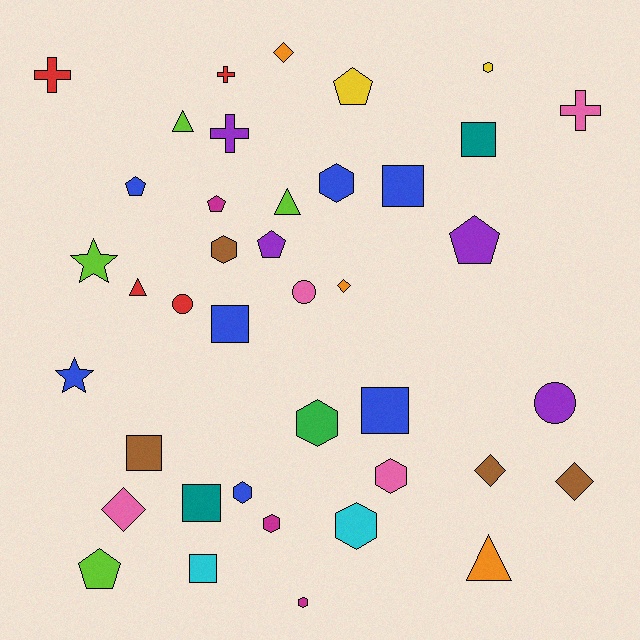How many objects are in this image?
There are 40 objects.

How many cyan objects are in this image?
There are 2 cyan objects.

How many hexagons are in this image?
There are 9 hexagons.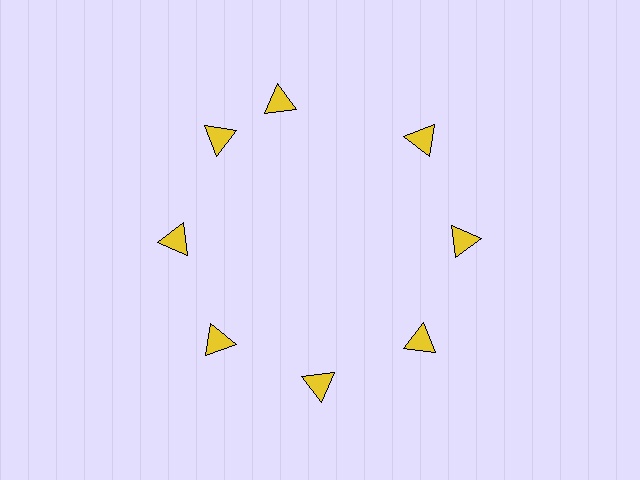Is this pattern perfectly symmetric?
No. The 8 yellow triangles are arranged in a ring, but one element near the 12 o'clock position is rotated out of alignment along the ring, breaking the 8-fold rotational symmetry.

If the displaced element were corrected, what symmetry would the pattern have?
It would have 8-fold rotational symmetry — the pattern would map onto itself every 45 degrees.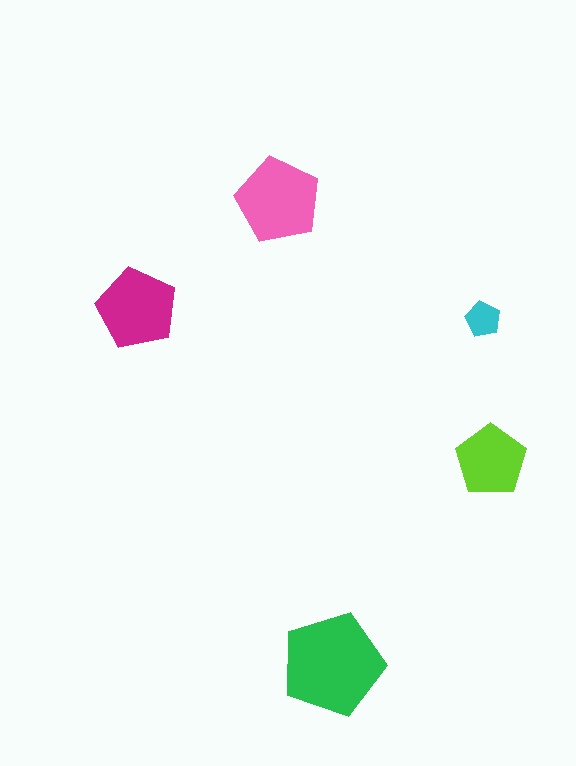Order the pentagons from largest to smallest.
the green one, the pink one, the magenta one, the lime one, the cyan one.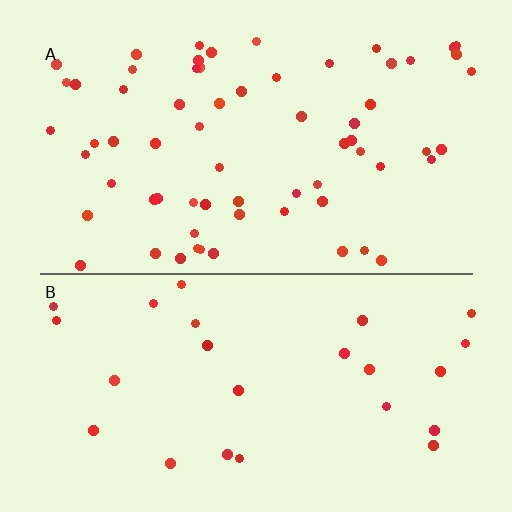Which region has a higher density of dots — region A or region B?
A (the top).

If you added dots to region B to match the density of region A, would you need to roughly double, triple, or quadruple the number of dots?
Approximately triple.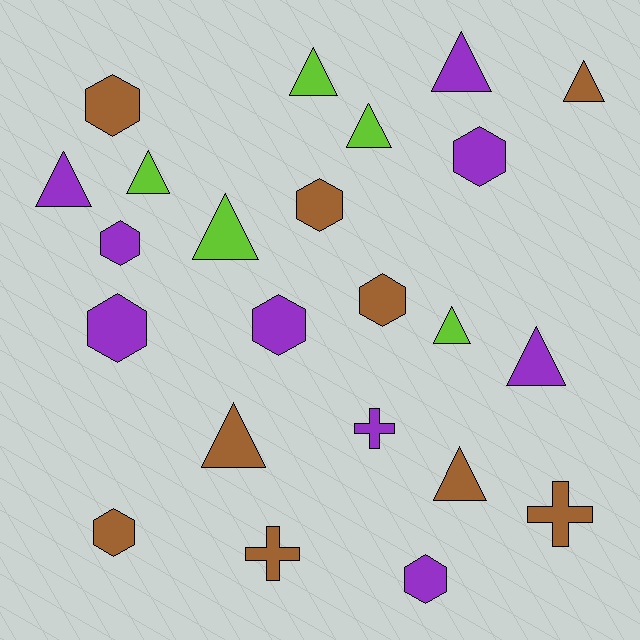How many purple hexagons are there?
There are 5 purple hexagons.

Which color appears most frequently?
Purple, with 9 objects.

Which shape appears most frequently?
Triangle, with 11 objects.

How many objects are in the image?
There are 23 objects.